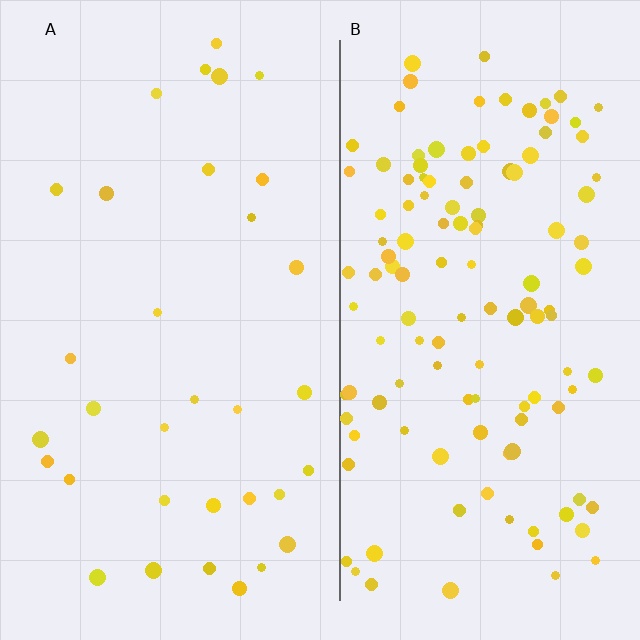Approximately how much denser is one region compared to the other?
Approximately 3.8× — region B over region A.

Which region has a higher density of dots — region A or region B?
B (the right).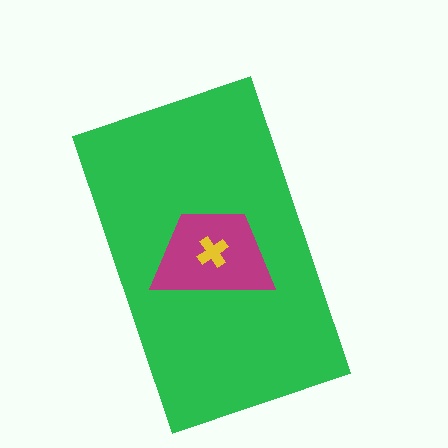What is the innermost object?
The yellow cross.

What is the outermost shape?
The green rectangle.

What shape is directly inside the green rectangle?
The magenta trapezoid.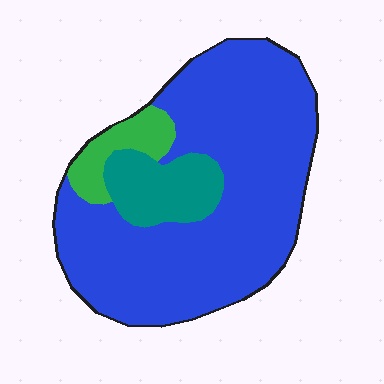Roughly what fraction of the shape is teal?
Teal covers around 15% of the shape.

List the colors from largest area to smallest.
From largest to smallest: blue, teal, green.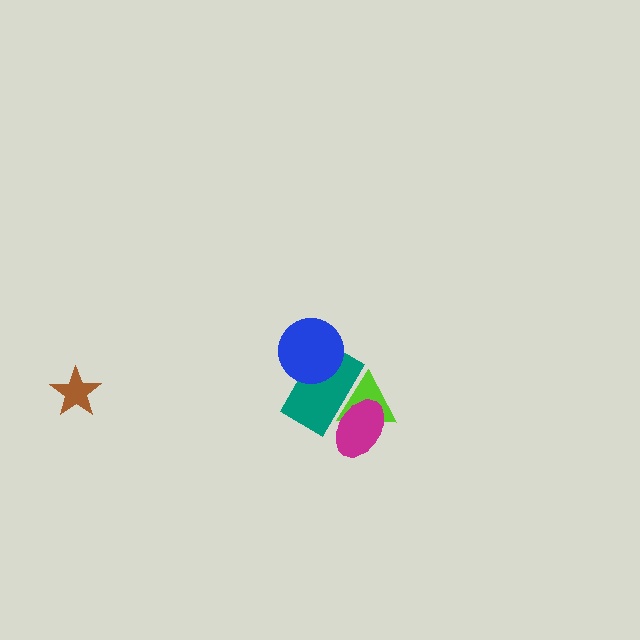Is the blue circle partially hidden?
No, no other shape covers it.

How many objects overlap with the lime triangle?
2 objects overlap with the lime triangle.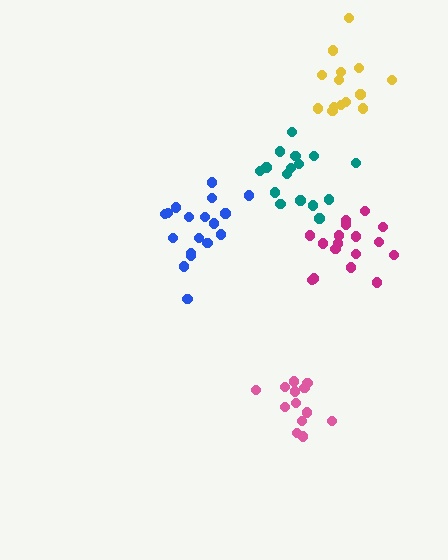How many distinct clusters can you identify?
There are 5 distinct clusters.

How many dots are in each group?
Group 1: 18 dots, Group 2: 13 dots, Group 3: 14 dots, Group 4: 16 dots, Group 5: 17 dots (78 total).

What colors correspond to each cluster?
The clusters are colored: blue, pink, yellow, teal, magenta.